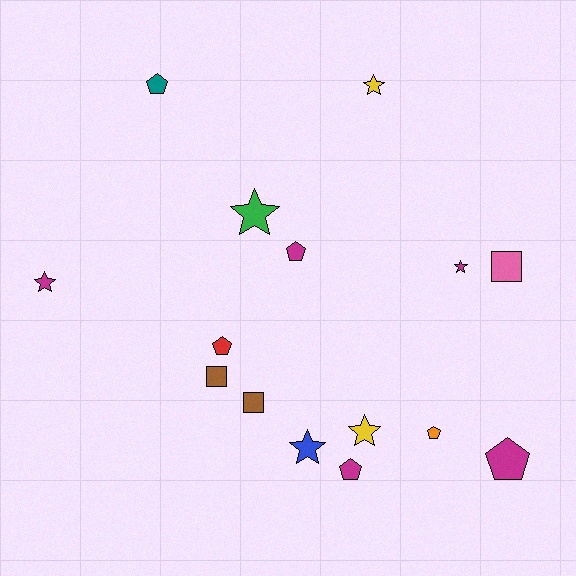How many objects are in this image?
There are 15 objects.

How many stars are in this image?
There are 6 stars.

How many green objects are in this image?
There is 1 green object.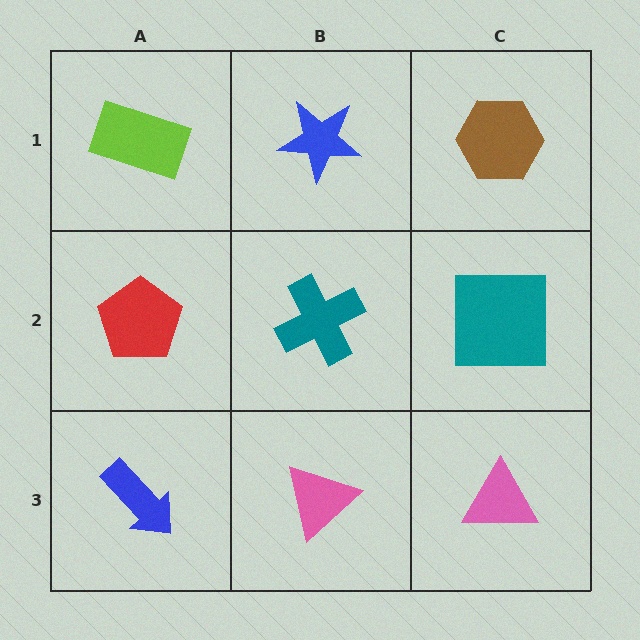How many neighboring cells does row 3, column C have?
2.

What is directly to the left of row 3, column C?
A pink triangle.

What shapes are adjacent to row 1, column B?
A teal cross (row 2, column B), a lime rectangle (row 1, column A), a brown hexagon (row 1, column C).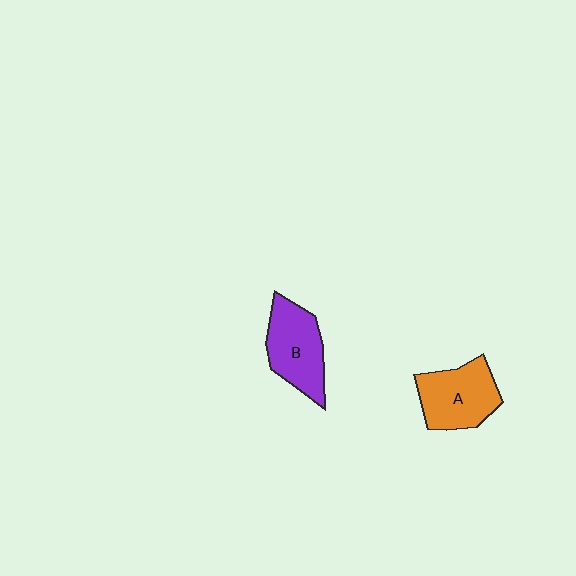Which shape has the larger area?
Shape A (orange).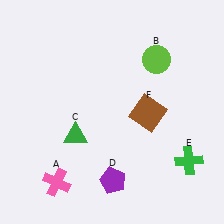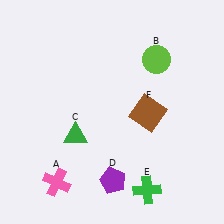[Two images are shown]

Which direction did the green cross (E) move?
The green cross (E) moved left.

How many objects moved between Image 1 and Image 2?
1 object moved between the two images.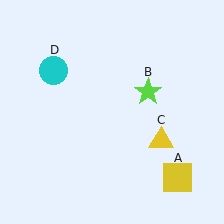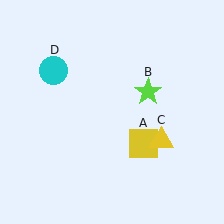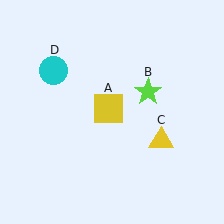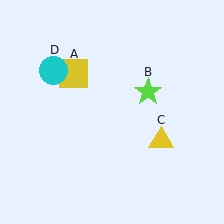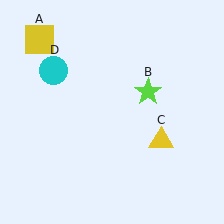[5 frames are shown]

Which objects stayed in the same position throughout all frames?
Lime star (object B) and yellow triangle (object C) and cyan circle (object D) remained stationary.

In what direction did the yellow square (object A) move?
The yellow square (object A) moved up and to the left.